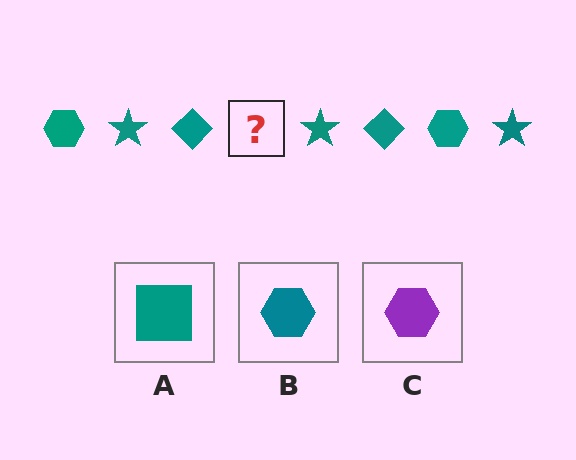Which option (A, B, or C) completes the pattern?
B.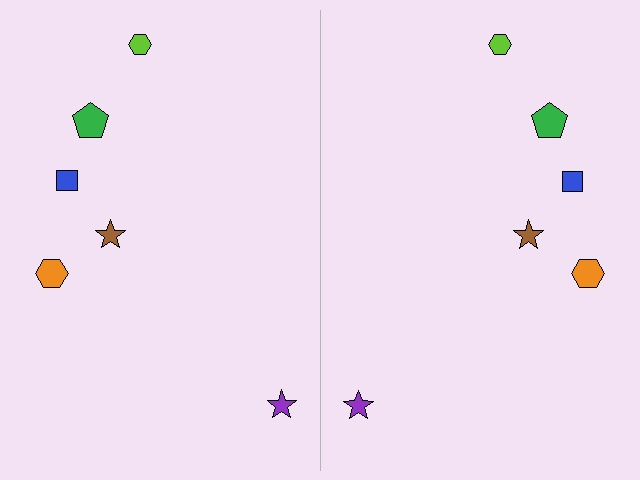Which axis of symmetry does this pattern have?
The pattern has a vertical axis of symmetry running through the center of the image.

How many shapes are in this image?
There are 12 shapes in this image.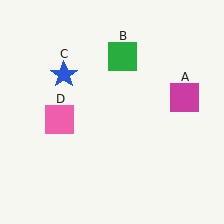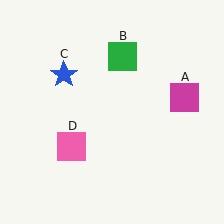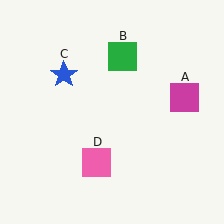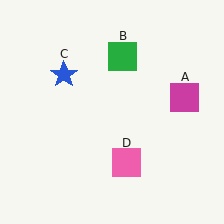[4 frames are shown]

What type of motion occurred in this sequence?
The pink square (object D) rotated counterclockwise around the center of the scene.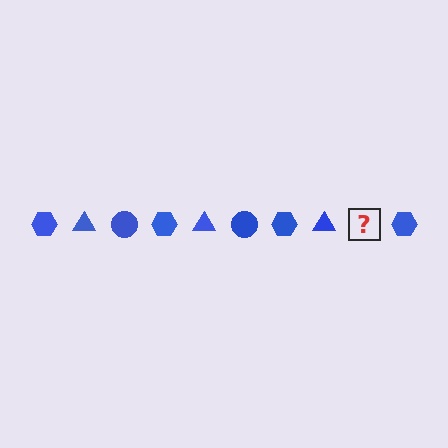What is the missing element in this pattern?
The missing element is a blue circle.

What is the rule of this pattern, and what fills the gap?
The rule is that the pattern cycles through hexagon, triangle, circle shapes in blue. The gap should be filled with a blue circle.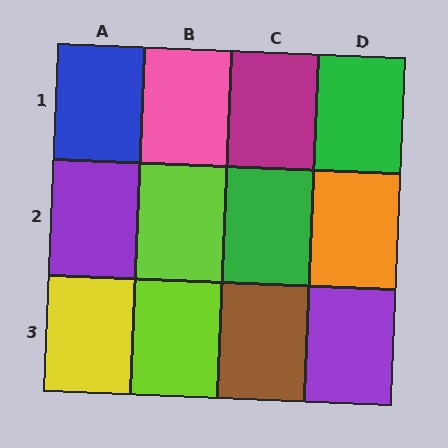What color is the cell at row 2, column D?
Orange.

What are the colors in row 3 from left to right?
Yellow, lime, brown, purple.